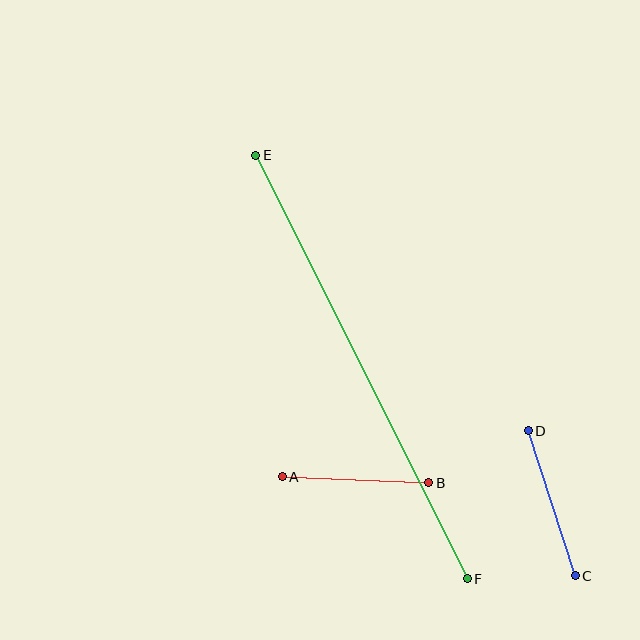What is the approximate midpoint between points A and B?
The midpoint is at approximately (355, 480) pixels.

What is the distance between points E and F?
The distance is approximately 473 pixels.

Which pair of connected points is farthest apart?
Points E and F are farthest apart.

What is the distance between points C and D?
The distance is approximately 153 pixels.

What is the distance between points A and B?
The distance is approximately 146 pixels.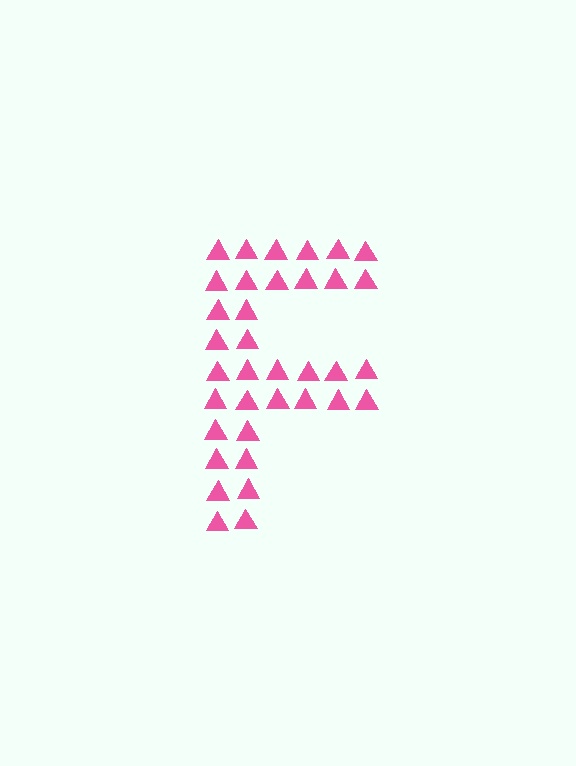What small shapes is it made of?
It is made of small triangles.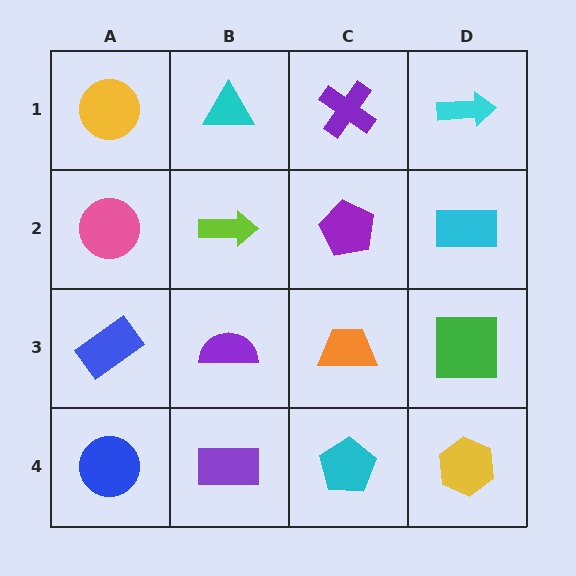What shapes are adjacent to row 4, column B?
A purple semicircle (row 3, column B), a blue circle (row 4, column A), a cyan pentagon (row 4, column C).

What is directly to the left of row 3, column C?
A purple semicircle.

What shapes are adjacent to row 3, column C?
A purple pentagon (row 2, column C), a cyan pentagon (row 4, column C), a purple semicircle (row 3, column B), a green square (row 3, column D).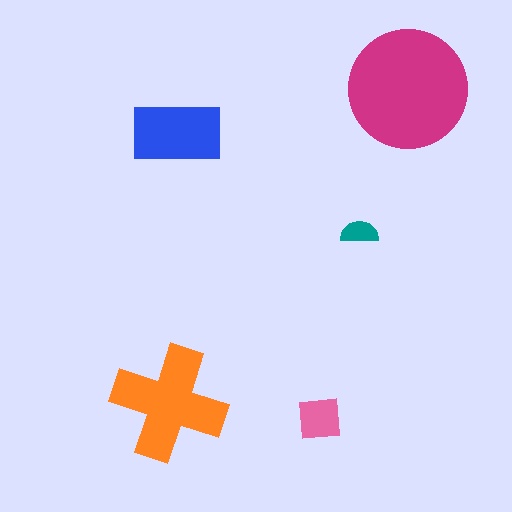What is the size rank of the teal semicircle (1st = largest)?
5th.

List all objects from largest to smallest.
The magenta circle, the orange cross, the blue rectangle, the pink square, the teal semicircle.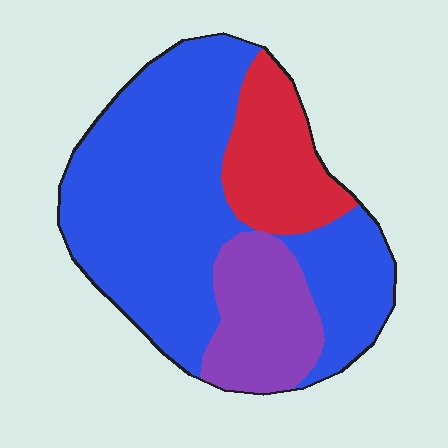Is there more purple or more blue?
Blue.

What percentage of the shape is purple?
Purple takes up about one sixth (1/6) of the shape.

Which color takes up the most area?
Blue, at roughly 65%.